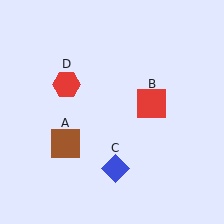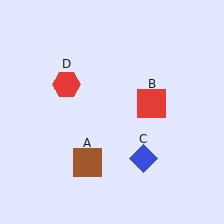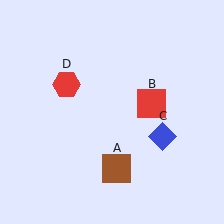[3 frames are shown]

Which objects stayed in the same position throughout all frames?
Red square (object B) and red hexagon (object D) remained stationary.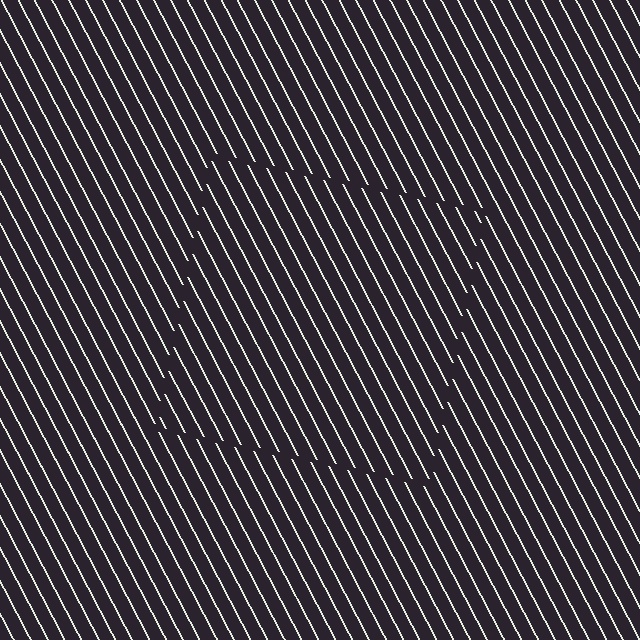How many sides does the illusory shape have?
4 sides — the line-ends trace a square.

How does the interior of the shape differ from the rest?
The interior of the shape contains the same grating, shifted by half a period — the contour is defined by the phase discontinuity where line-ends from the inner and outer gratings abut.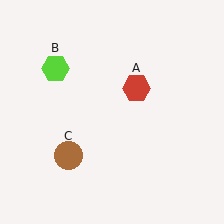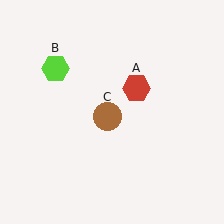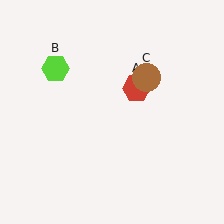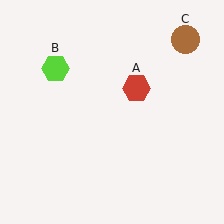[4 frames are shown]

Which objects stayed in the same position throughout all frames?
Red hexagon (object A) and lime hexagon (object B) remained stationary.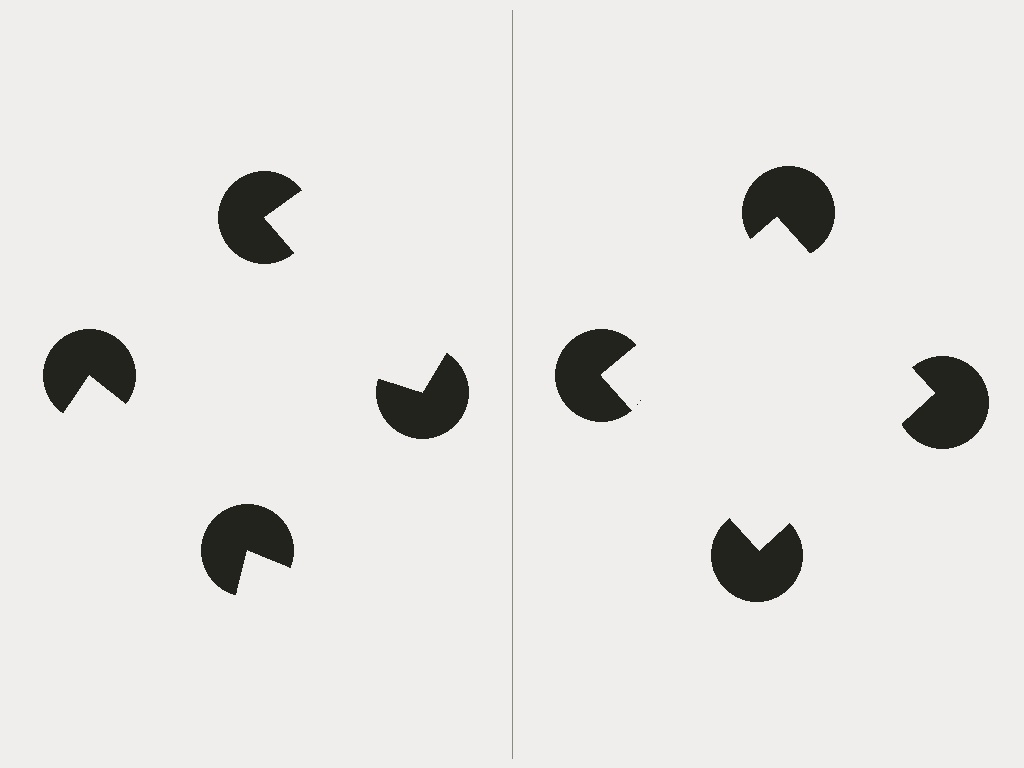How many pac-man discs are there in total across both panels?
8 — 4 on each side.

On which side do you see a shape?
An illusory square appears on the right side. On the left side the wedge cuts are rotated, so no coherent shape forms.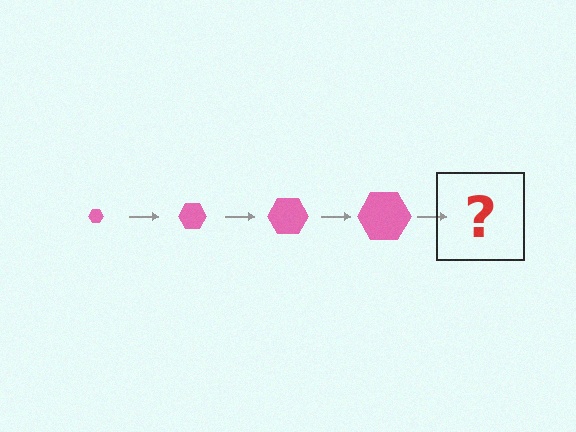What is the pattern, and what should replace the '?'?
The pattern is that the hexagon gets progressively larger each step. The '?' should be a pink hexagon, larger than the previous one.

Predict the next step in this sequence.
The next step is a pink hexagon, larger than the previous one.